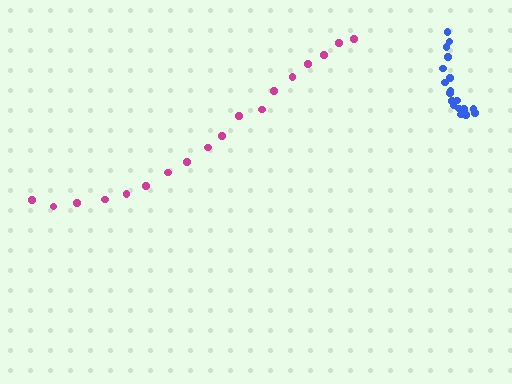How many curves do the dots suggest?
There are 2 distinct paths.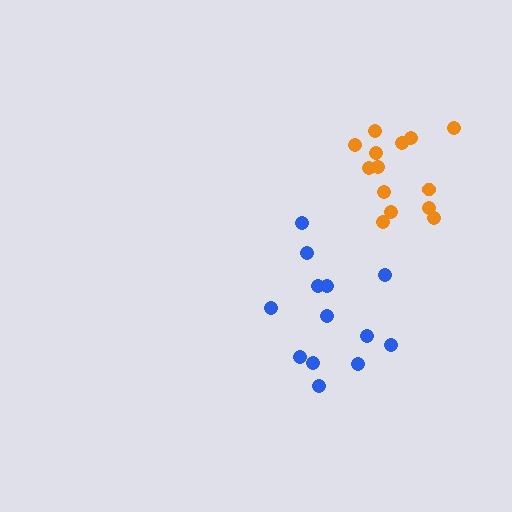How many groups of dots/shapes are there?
There are 2 groups.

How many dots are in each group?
Group 1: 13 dots, Group 2: 14 dots (27 total).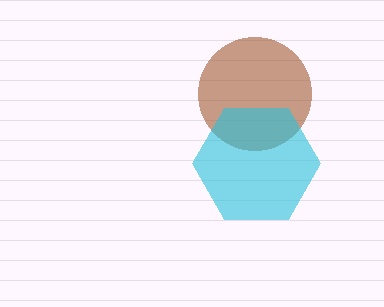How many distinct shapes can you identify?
There are 2 distinct shapes: a brown circle, a cyan hexagon.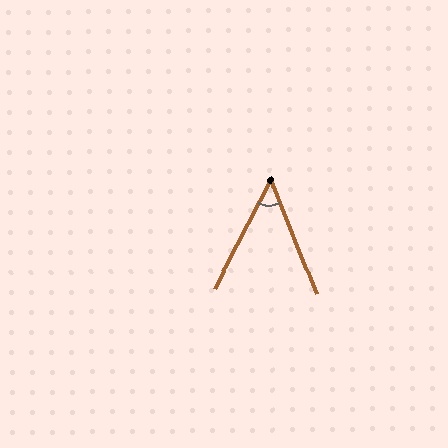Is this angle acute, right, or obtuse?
It is acute.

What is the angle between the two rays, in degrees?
Approximately 49 degrees.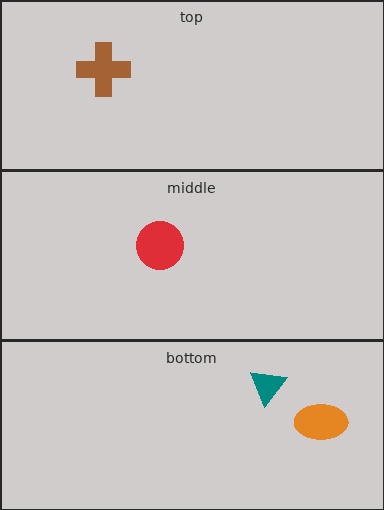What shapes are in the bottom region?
The teal triangle, the orange ellipse.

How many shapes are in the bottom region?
2.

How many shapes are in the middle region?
1.